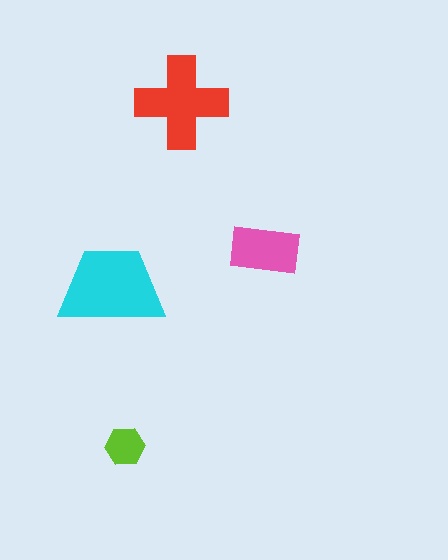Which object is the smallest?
The lime hexagon.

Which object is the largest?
The cyan trapezoid.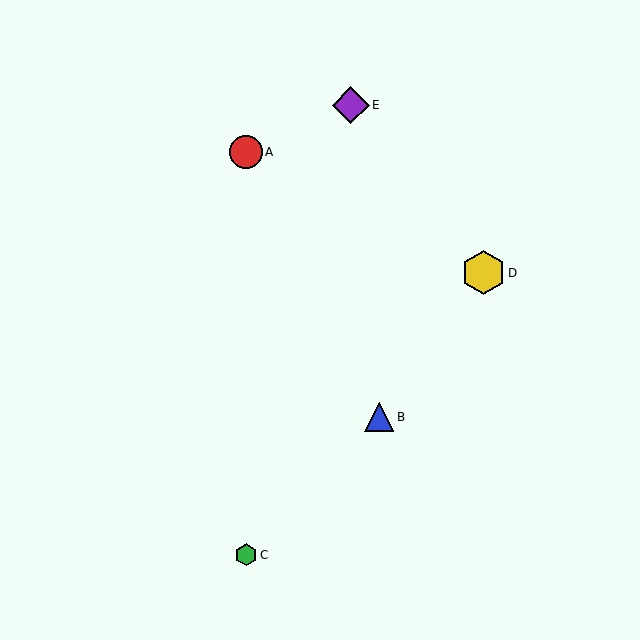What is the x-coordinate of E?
Object E is at x≈351.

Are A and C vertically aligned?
Yes, both are at x≈246.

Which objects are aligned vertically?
Objects A, C are aligned vertically.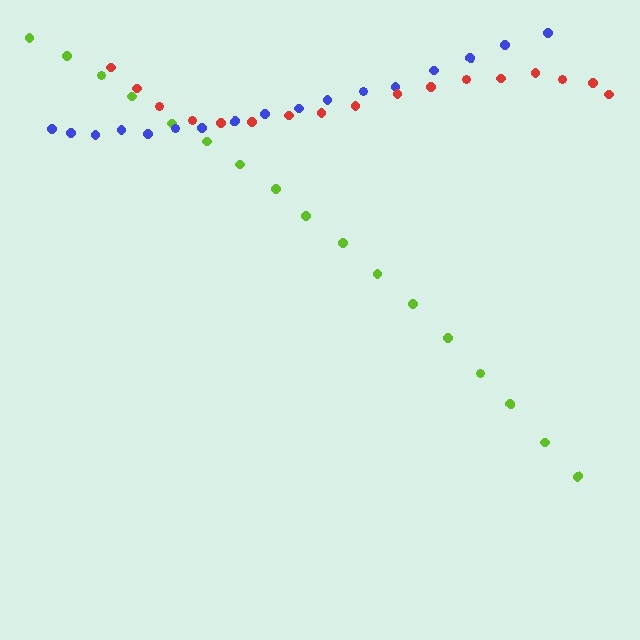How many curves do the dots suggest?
There are 3 distinct paths.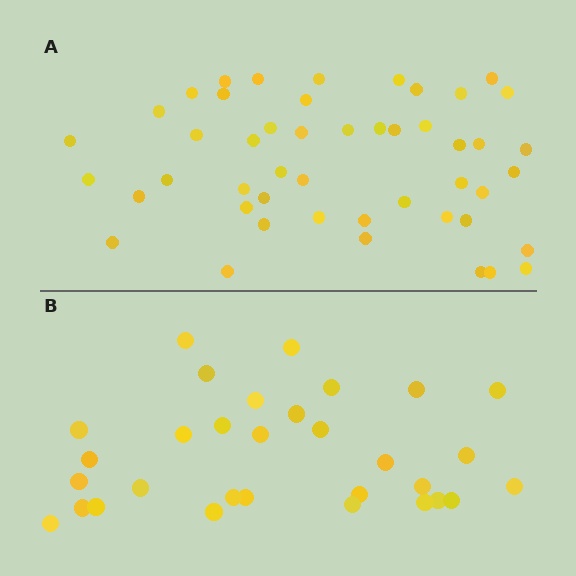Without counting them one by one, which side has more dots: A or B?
Region A (the top region) has more dots.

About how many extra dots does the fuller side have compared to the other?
Region A has approximately 15 more dots than region B.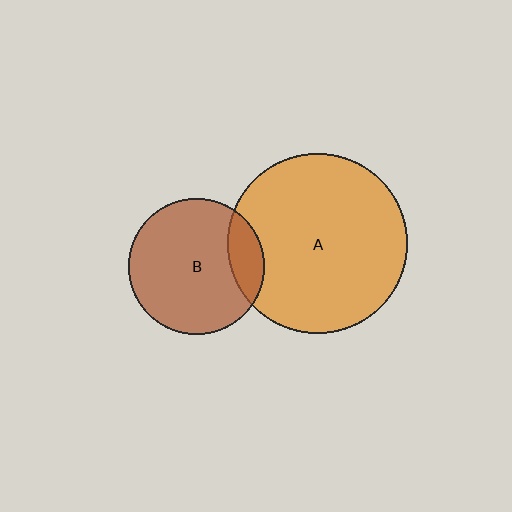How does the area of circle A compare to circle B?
Approximately 1.8 times.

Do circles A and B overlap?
Yes.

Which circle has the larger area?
Circle A (orange).